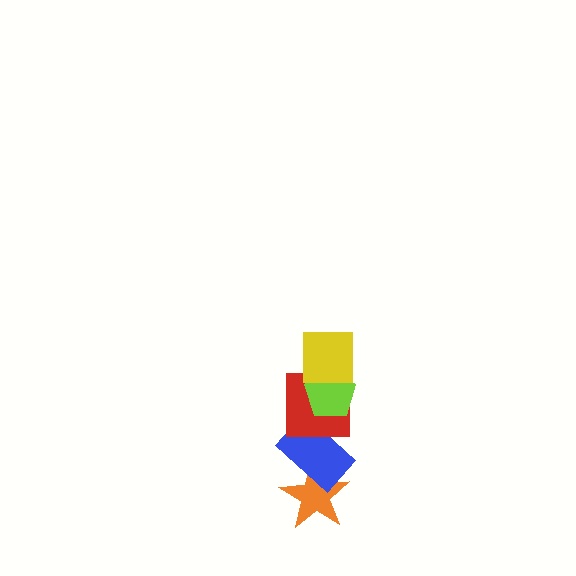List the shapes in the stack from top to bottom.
From top to bottom: the yellow square, the lime pentagon, the red square, the blue rectangle, the orange star.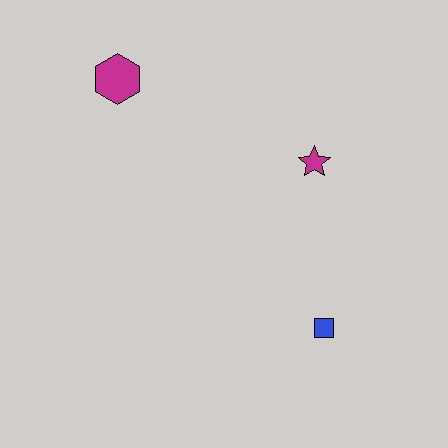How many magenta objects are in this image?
There are 2 magenta objects.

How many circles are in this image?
There are no circles.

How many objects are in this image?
There are 3 objects.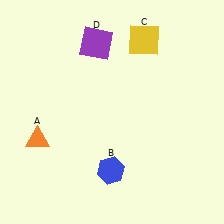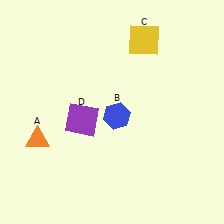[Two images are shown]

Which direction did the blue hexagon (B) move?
The blue hexagon (B) moved up.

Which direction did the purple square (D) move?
The purple square (D) moved down.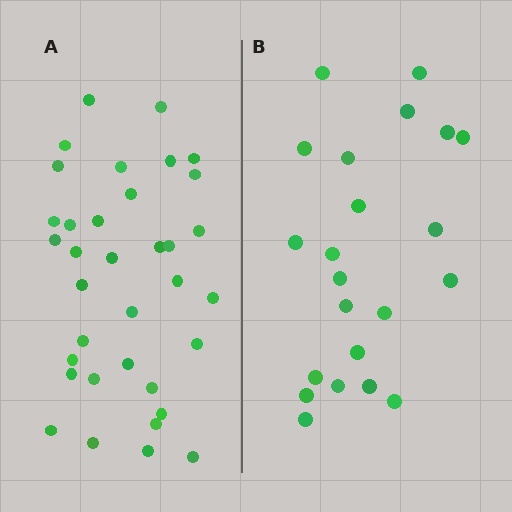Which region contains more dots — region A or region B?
Region A (the left region) has more dots.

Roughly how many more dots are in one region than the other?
Region A has approximately 15 more dots than region B.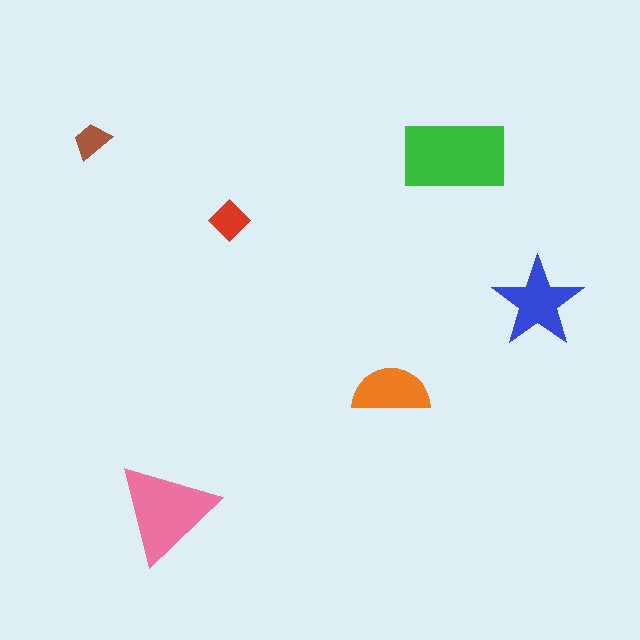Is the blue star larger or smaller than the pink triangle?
Smaller.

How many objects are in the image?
There are 6 objects in the image.